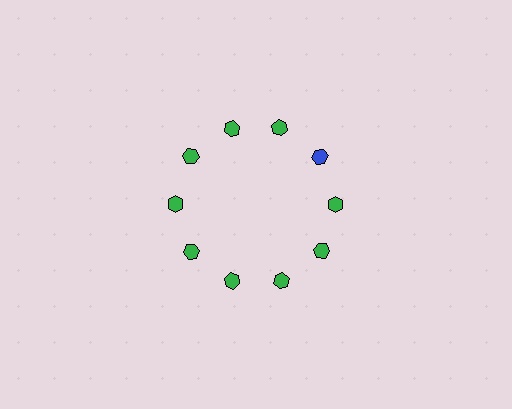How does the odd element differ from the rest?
It has a different color: blue instead of green.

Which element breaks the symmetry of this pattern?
The blue hexagon at roughly the 2 o'clock position breaks the symmetry. All other shapes are green hexagons.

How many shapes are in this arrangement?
There are 10 shapes arranged in a ring pattern.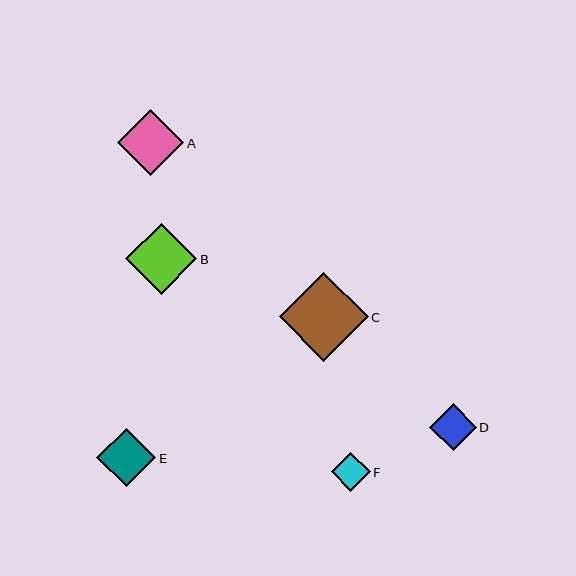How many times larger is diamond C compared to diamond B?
Diamond C is approximately 1.3 times the size of diamond B.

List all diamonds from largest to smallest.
From largest to smallest: C, B, A, E, D, F.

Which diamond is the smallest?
Diamond F is the smallest with a size of approximately 39 pixels.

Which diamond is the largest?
Diamond C is the largest with a size of approximately 89 pixels.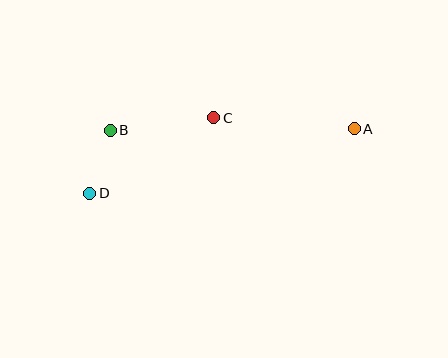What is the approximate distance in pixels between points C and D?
The distance between C and D is approximately 145 pixels.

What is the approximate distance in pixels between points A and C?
The distance between A and C is approximately 141 pixels.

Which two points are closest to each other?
Points B and D are closest to each other.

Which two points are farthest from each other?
Points A and D are farthest from each other.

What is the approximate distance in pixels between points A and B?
The distance between A and B is approximately 244 pixels.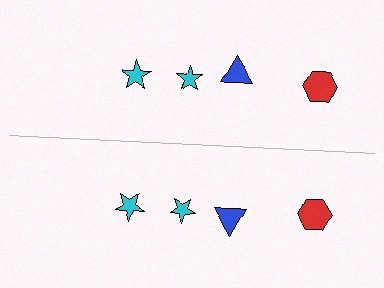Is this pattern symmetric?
Yes, this pattern has bilateral (reflection) symmetry.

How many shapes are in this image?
There are 8 shapes in this image.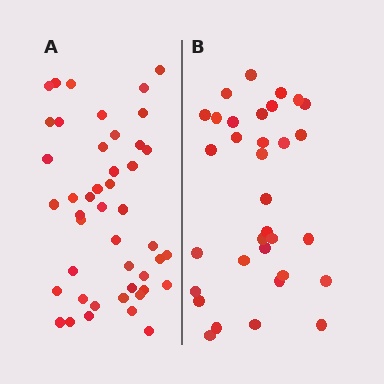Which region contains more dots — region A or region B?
Region A (the left region) has more dots.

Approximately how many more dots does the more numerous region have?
Region A has roughly 12 or so more dots than region B.